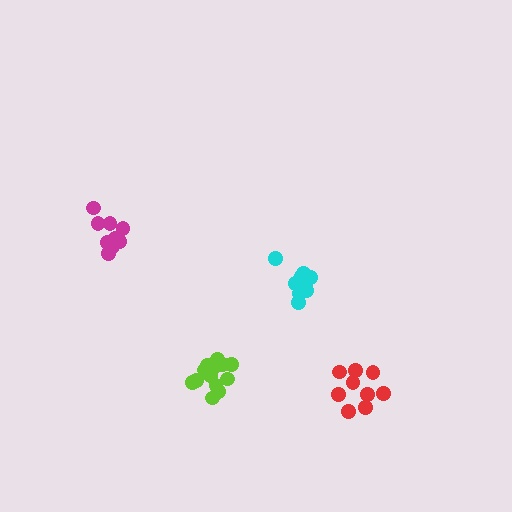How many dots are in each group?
Group 1: 9 dots, Group 2: 14 dots, Group 3: 10 dots, Group 4: 11 dots (44 total).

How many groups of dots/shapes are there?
There are 4 groups.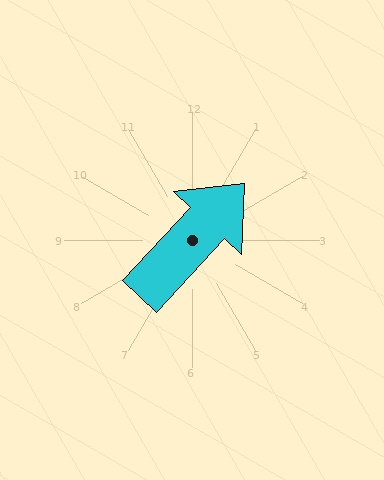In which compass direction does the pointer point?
Northeast.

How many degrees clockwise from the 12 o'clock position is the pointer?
Approximately 43 degrees.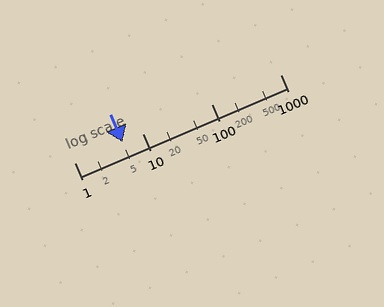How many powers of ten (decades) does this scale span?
The scale spans 3 decades, from 1 to 1000.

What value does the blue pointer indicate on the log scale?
The pointer indicates approximately 5.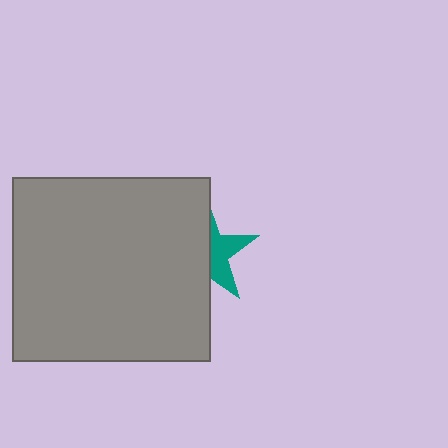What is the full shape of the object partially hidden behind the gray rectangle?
The partially hidden object is a teal star.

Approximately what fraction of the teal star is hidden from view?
Roughly 61% of the teal star is hidden behind the gray rectangle.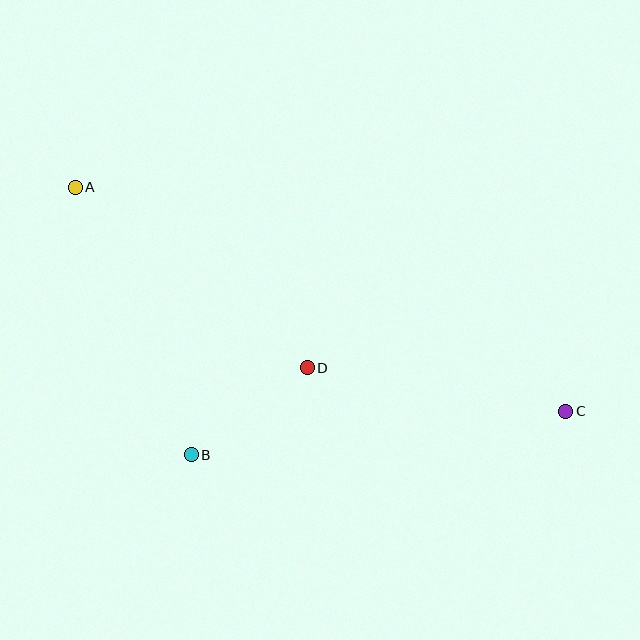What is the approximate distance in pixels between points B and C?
The distance between B and C is approximately 377 pixels.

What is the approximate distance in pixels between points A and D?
The distance between A and D is approximately 294 pixels.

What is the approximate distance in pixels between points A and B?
The distance between A and B is approximately 292 pixels.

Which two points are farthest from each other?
Points A and C are farthest from each other.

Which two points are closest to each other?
Points B and D are closest to each other.